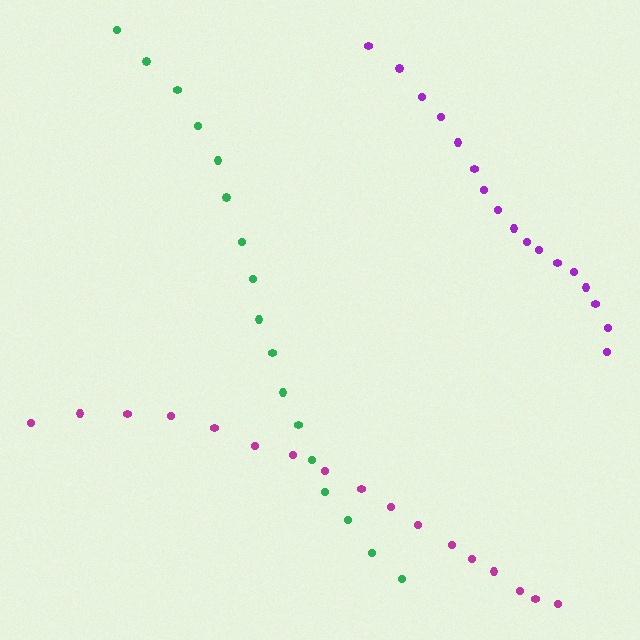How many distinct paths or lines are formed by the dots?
There are 3 distinct paths.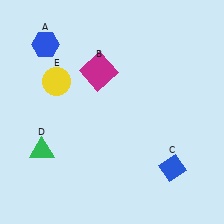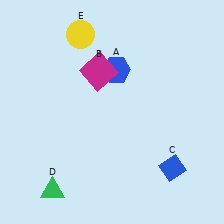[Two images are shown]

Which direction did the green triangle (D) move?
The green triangle (D) moved down.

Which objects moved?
The objects that moved are: the blue hexagon (A), the green triangle (D), the yellow circle (E).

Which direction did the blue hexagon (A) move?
The blue hexagon (A) moved right.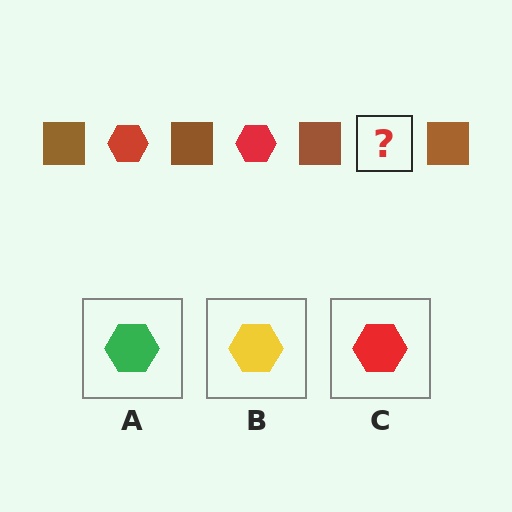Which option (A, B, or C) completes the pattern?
C.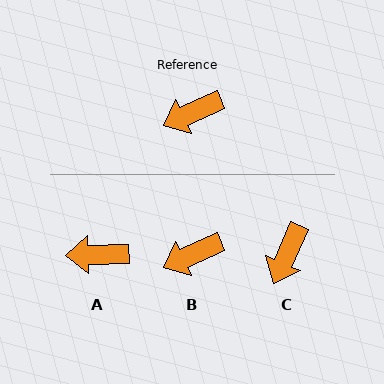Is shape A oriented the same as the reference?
No, it is off by about 23 degrees.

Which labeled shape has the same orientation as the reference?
B.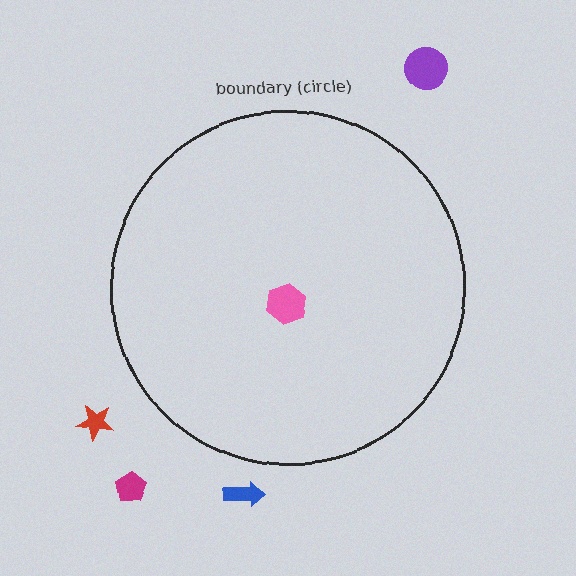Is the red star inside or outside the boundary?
Outside.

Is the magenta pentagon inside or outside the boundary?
Outside.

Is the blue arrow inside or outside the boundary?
Outside.